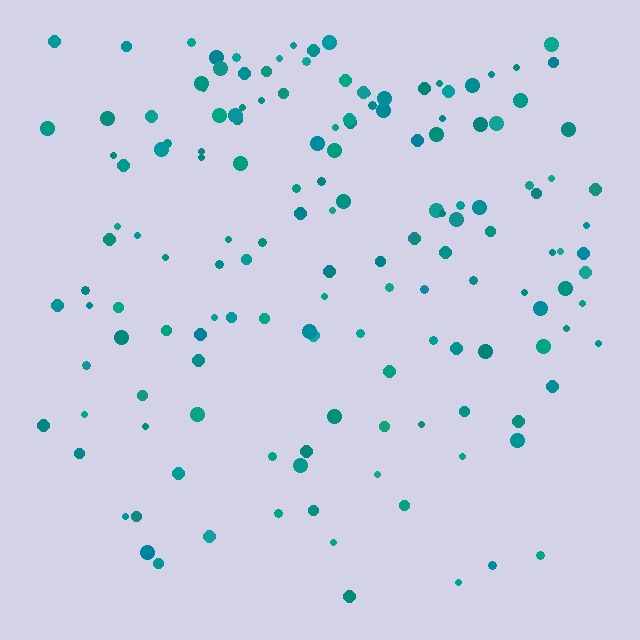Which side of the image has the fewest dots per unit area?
The bottom.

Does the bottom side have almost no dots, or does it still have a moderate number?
Still a moderate number, just noticeably fewer than the top.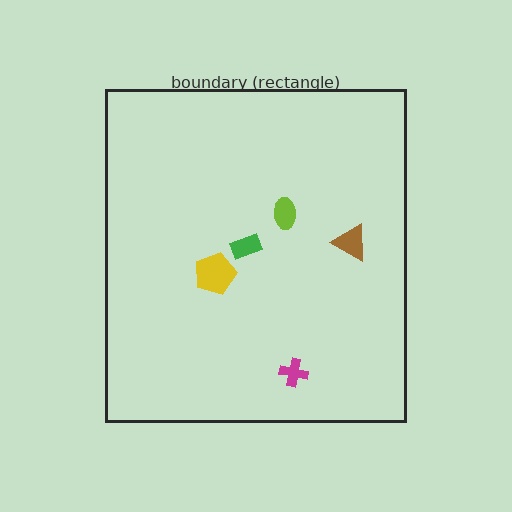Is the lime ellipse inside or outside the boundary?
Inside.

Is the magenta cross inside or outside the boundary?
Inside.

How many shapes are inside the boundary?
5 inside, 0 outside.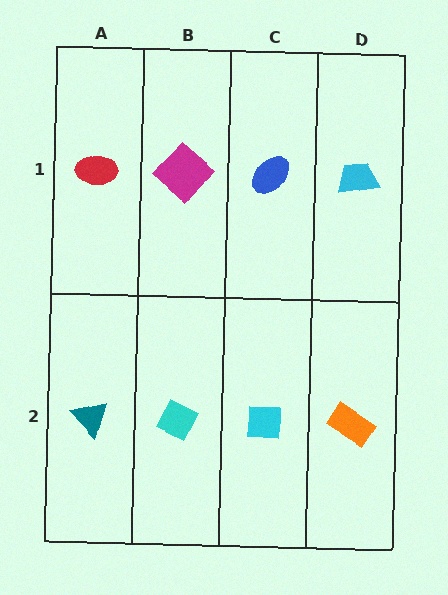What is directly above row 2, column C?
A blue ellipse.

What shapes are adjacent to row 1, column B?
A cyan diamond (row 2, column B), a red ellipse (row 1, column A), a blue ellipse (row 1, column C).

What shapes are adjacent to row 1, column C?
A cyan square (row 2, column C), a magenta diamond (row 1, column B), a cyan trapezoid (row 1, column D).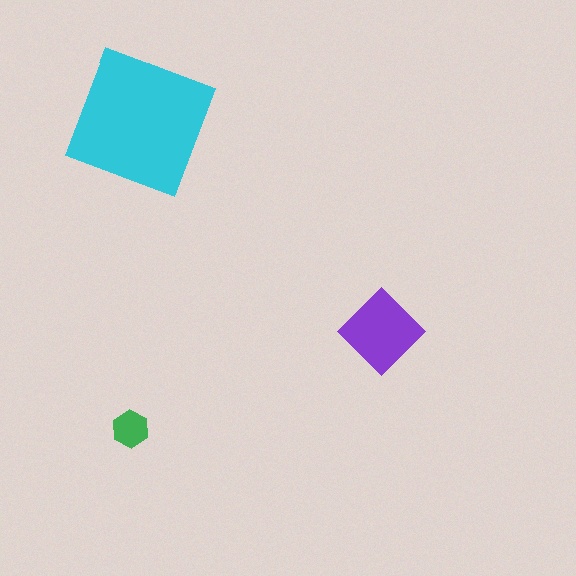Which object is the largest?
The cyan square.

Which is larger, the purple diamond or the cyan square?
The cyan square.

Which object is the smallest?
The green hexagon.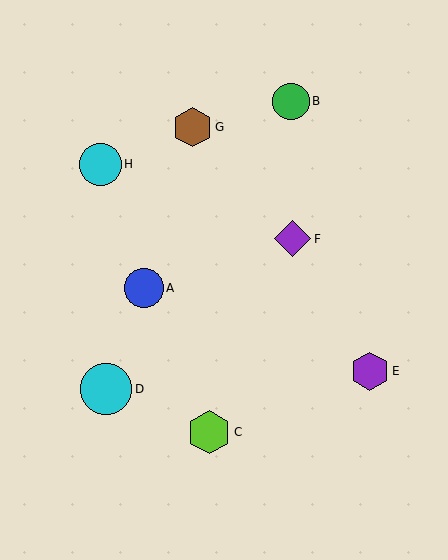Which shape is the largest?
The cyan circle (labeled D) is the largest.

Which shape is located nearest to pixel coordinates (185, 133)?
The brown hexagon (labeled G) at (193, 127) is nearest to that location.